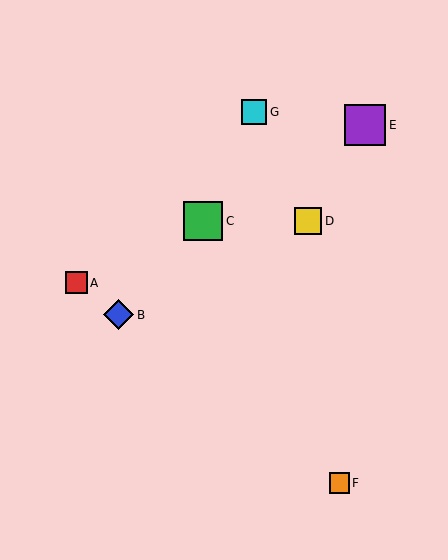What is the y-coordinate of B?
Object B is at y≈315.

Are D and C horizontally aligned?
Yes, both are at y≈221.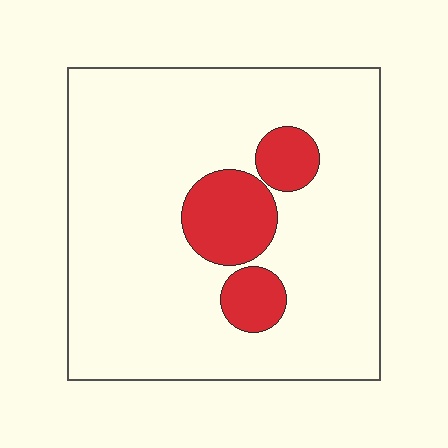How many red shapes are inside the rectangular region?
3.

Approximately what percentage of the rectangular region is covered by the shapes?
Approximately 15%.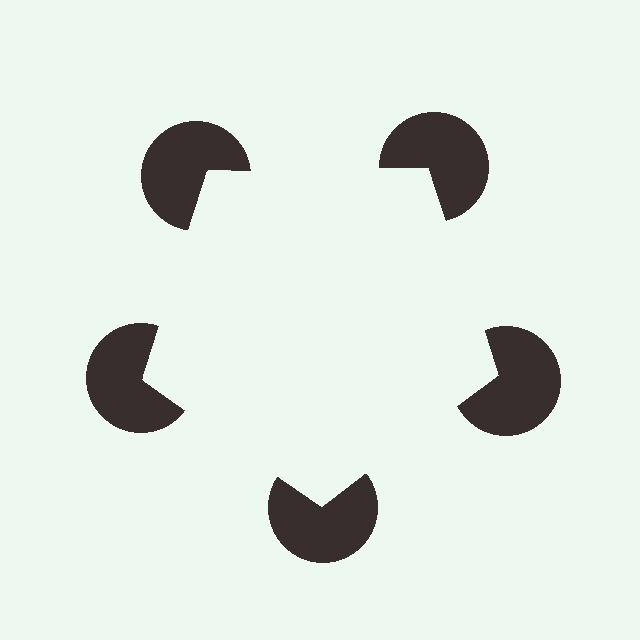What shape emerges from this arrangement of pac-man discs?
An illusory pentagon — its edges are inferred from the aligned wedge cuts in the pac-man discs, not physically drawn.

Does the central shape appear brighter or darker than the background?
It typically appears slightly brighter than the background, even though no actual brightness change is drawn.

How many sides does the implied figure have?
5 sides.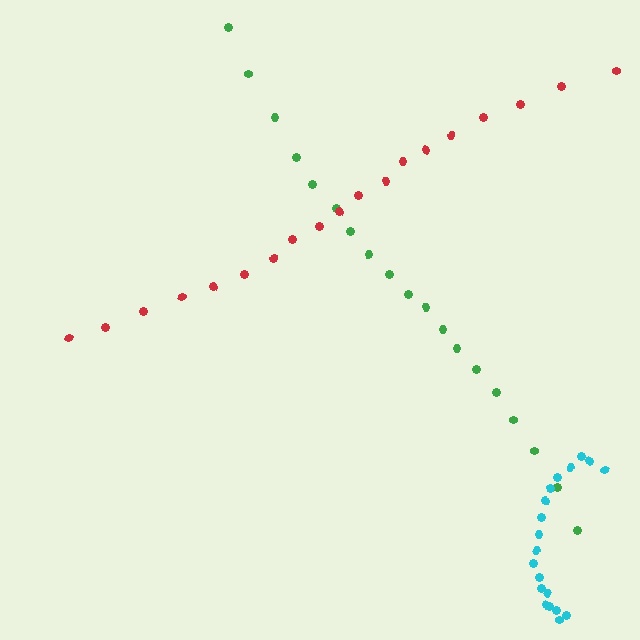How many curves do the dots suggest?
There are 3 distinct paths.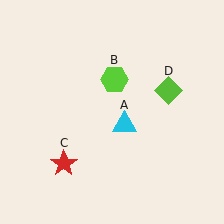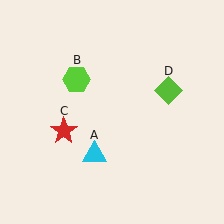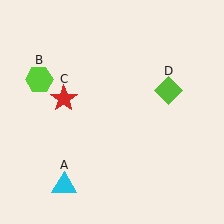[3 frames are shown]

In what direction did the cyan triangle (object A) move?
The cyan triangle (object A) moved down and to the left.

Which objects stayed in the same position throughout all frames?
Lime diamond (object D) remained stationary.